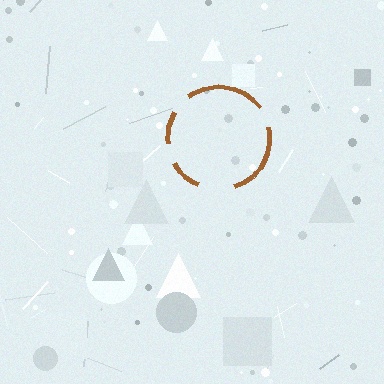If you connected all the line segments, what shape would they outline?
They would outline a circle.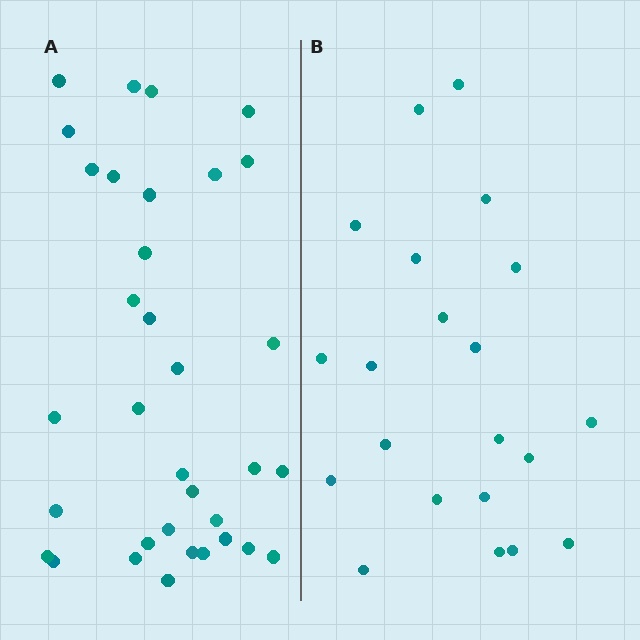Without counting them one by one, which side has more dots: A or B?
Region A (the left region) has more dots.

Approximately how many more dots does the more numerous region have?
Region A has approximately 15 more dots than region B.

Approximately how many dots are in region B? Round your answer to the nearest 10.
About 20 dots. (The exact count is 21, which rounds to 20.)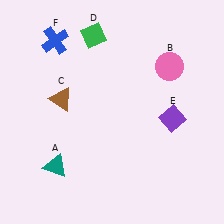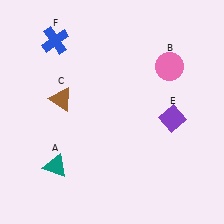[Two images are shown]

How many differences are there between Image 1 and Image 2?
There is 1 difference between the two images.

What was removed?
The green diamond (D) was removed in Image 2.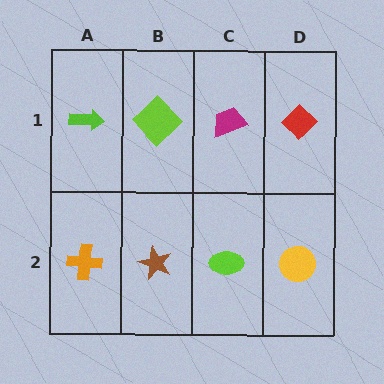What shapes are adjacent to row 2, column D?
A red diamond (row 1, column D), a lime ellipse (row 2, column C).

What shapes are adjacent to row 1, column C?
A lime ellipse (row 2, column C), a lime diamond (row 1, column B), a red diamond (row 1, column D).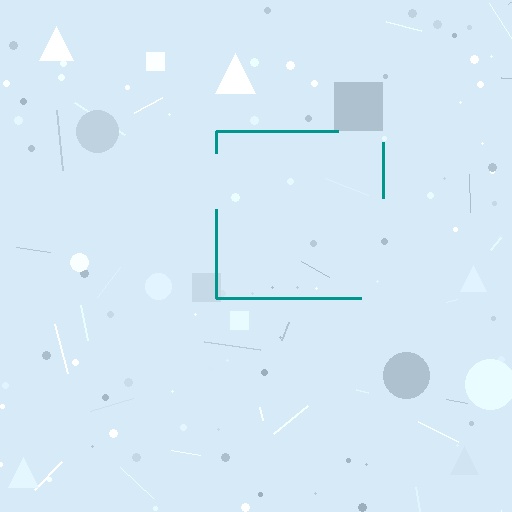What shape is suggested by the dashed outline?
The dashed outline suggests a square.